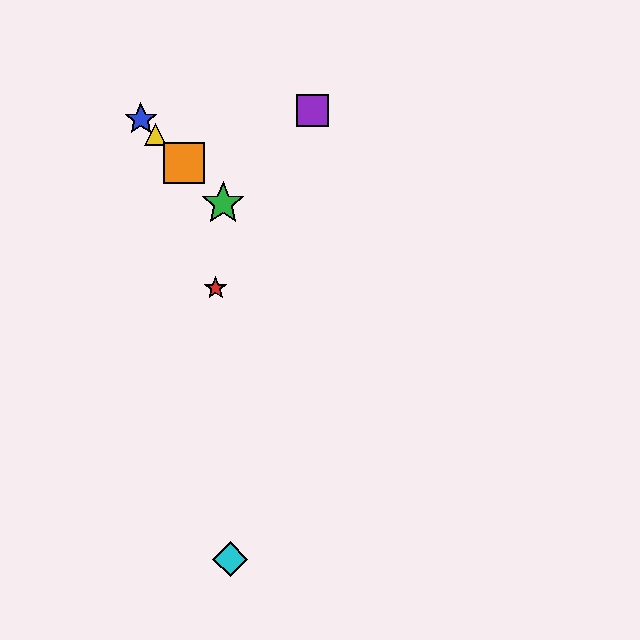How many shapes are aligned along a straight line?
4 shapes (the blue star, the green star, the yellow triangle, the orange square) are aligned along a straight line.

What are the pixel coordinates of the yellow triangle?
The yellow triangle is at (155, 134).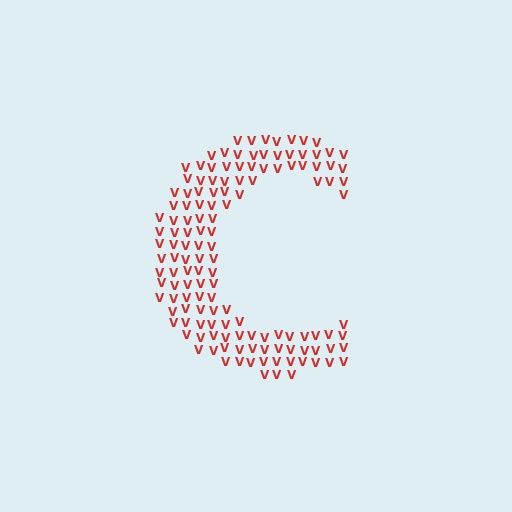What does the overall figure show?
The overall figure shows the letter C.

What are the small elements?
The small elements are letter V's.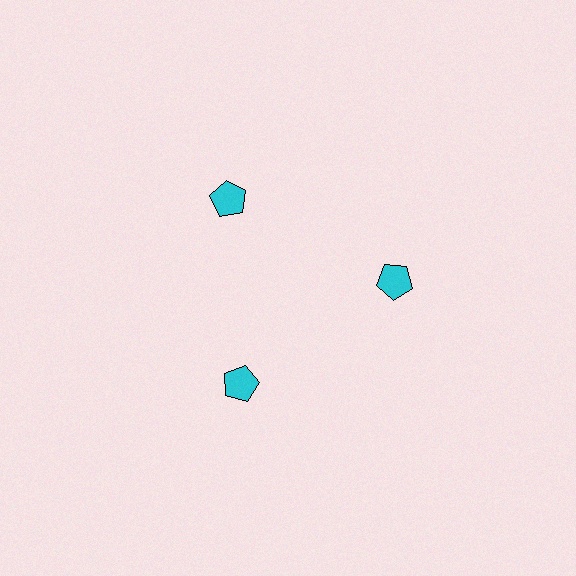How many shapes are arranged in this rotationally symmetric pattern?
There are 3 shapes, arranged in 3 groups of 1.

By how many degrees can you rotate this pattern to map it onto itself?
The pattern maps onto itself every 120 degrees of rotation.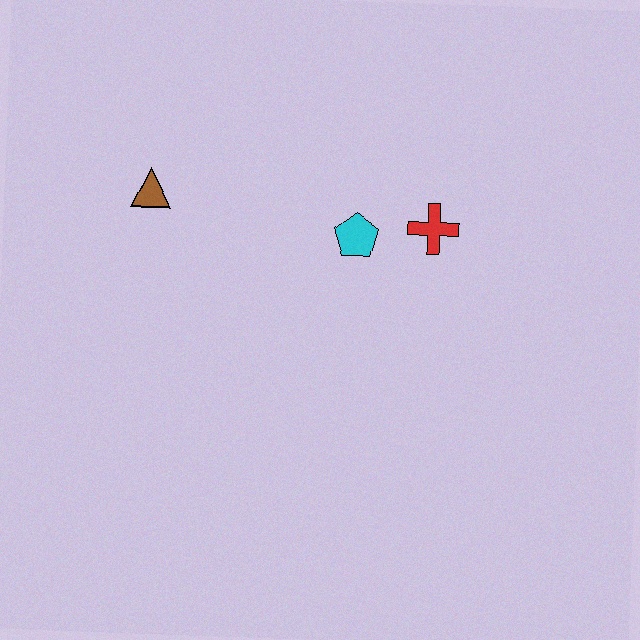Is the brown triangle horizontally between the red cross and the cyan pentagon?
No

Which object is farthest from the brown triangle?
The red cross is farthest from the brown triangle.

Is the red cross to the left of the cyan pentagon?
No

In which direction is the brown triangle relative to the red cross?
The brown triangle is to the left of the red cross.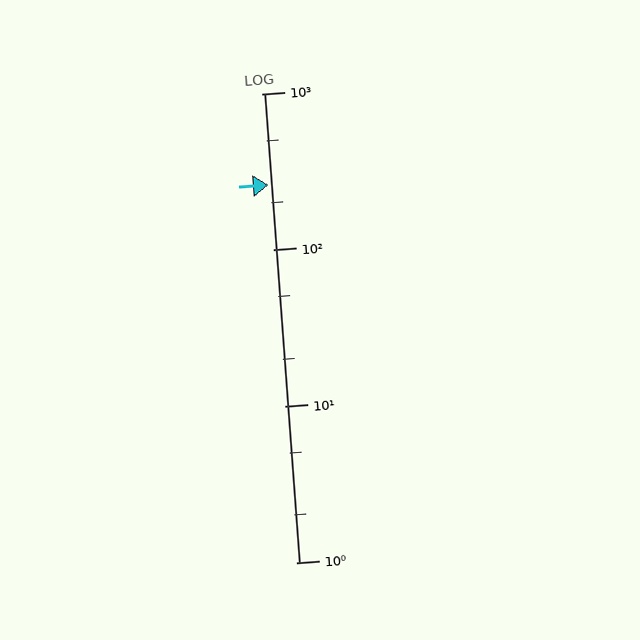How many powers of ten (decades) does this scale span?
The scale spans 3 decades, from 1 to 1000.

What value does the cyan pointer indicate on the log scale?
The pointer indicates approximately 260.